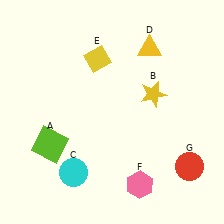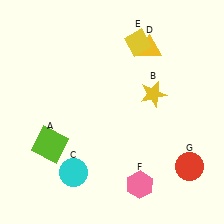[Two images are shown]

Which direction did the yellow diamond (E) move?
The yellow diamond (E) moved right.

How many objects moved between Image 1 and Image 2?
1 object moved between the two images.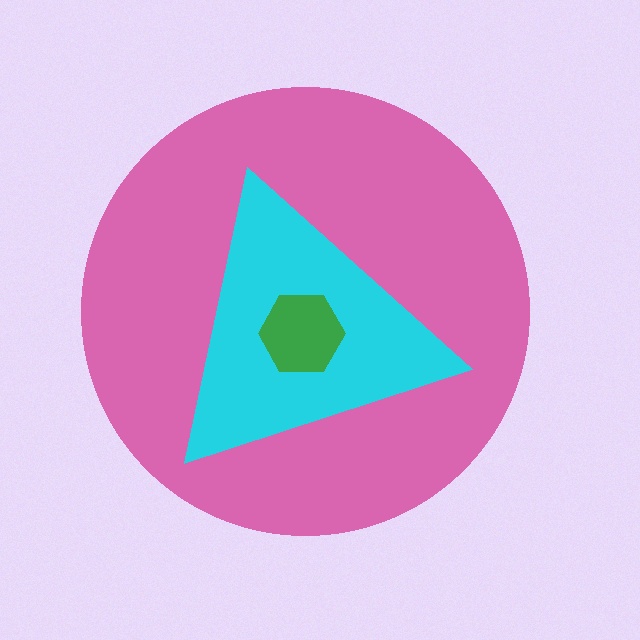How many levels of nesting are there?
3.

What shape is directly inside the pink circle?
The cyan triangle.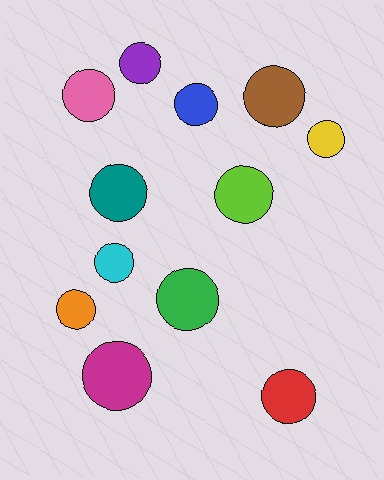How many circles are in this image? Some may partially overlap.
There are 12 circles.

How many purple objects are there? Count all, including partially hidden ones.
There is 1 purple object.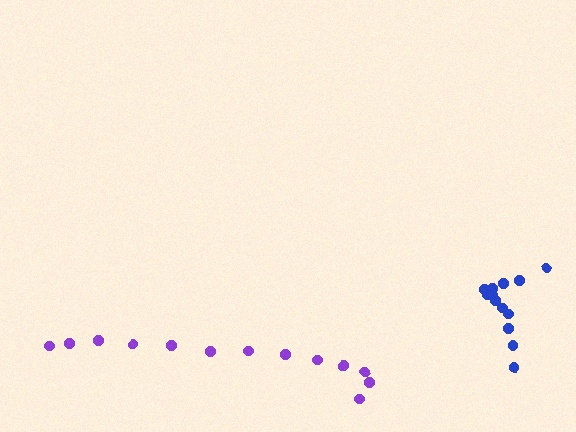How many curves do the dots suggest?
There are 2 distinct paths.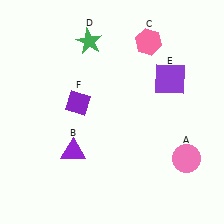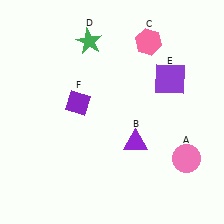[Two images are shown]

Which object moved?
The purple triangle (B) moved right.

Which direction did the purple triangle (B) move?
The purple triangle (B) moved right.